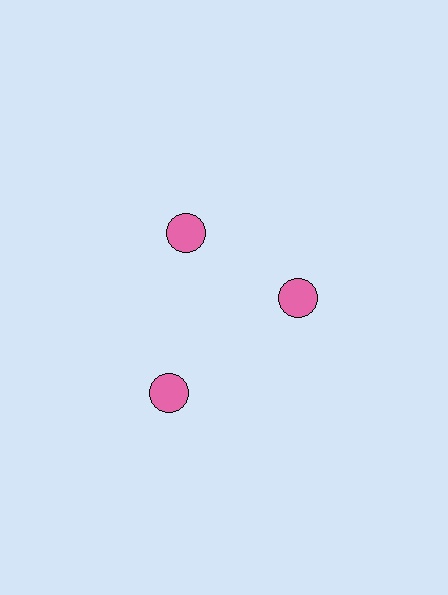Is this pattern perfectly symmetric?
No. The 3 pink circles are arranged in a ring, but one element near the 7 o'clock position is pushed outward from the center, breaking the 3-fold rotational symmetry.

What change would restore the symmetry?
The symmetry would be restored by moving it inward, back onto the ring so that all 3 circles sit at equal angles and equal distance from the center.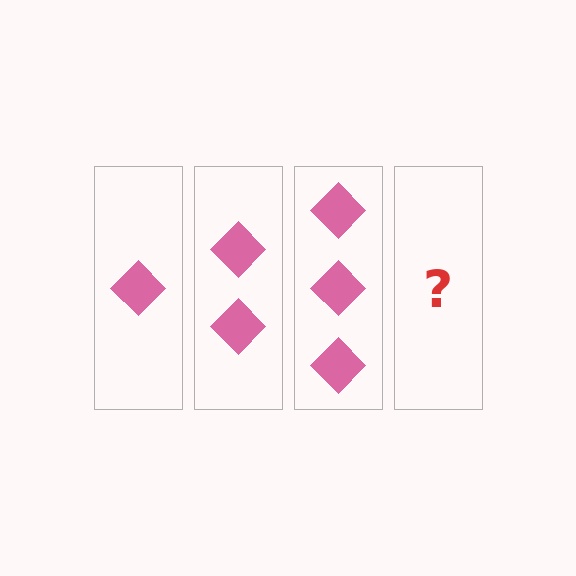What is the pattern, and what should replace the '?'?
The pattern is that each step adds one more diamond. The '?' should be 4 diamonds.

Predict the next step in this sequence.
The next step is 4 diamonds.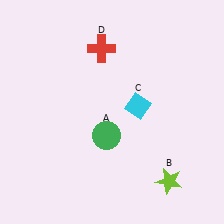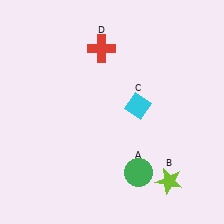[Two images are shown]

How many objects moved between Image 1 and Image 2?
1 object moved between the two images.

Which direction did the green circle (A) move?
The green circle (A) moved down.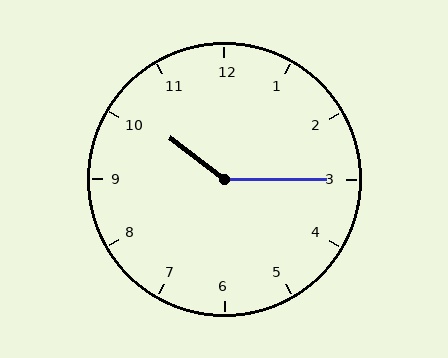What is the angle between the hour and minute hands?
Approximately 142 degrees.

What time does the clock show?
10:15.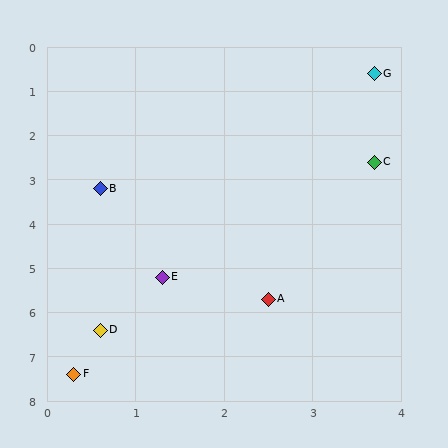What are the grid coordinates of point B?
Point B is at approximately (0.6, 3.2).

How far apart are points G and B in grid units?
Points G and B are about 4.0 grid units apart.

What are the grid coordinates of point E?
Point E is at approximately (1.3, 5.2).